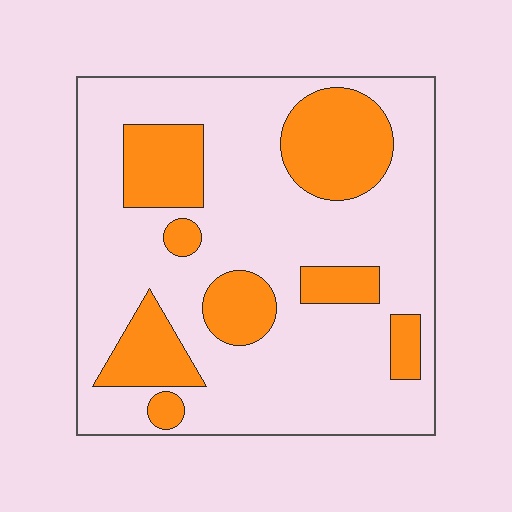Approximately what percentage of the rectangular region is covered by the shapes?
Approximately 25%.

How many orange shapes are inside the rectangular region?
8.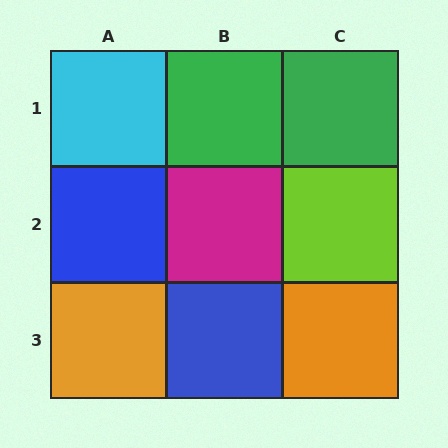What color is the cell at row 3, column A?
Orange.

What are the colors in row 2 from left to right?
Blue, magenta, lime.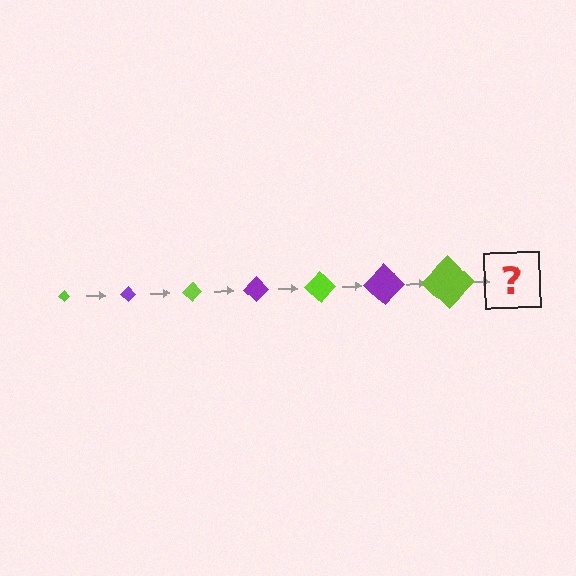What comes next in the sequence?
The next element should be a purple diamond, larger than the previous one.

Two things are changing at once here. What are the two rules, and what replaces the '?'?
The two rules are that the diamond grows larger each step and the color cycles through lime and purple. The '?' should be a purple diamond, larger than the previous one.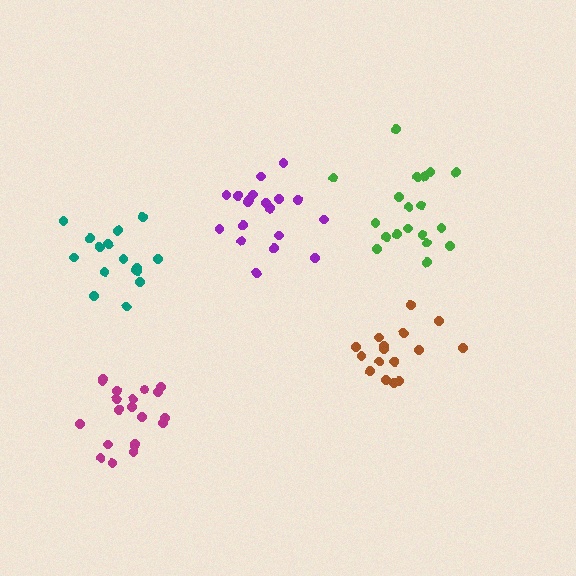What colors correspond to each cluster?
The clusters are colored: brown, teal, purple, green, magenta.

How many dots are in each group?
Group 1: 16 dots, Group 2: 16 dots, Group 3: 19 dots, Group 4: 19 dots, Group 5: 20 dots (90 total).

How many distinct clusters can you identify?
There are 5 distinct clusters.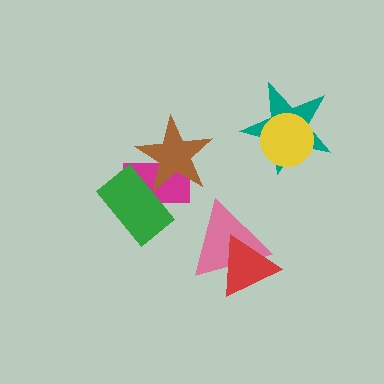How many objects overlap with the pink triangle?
1 object overlaps with the pink triangle.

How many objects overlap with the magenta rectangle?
2 objects overlap with the magenta rectangle.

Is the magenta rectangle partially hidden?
Yes, it is partially covered by another shape.